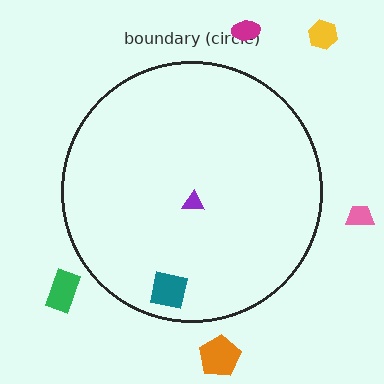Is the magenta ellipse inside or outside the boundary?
Outside.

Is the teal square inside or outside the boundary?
Inside.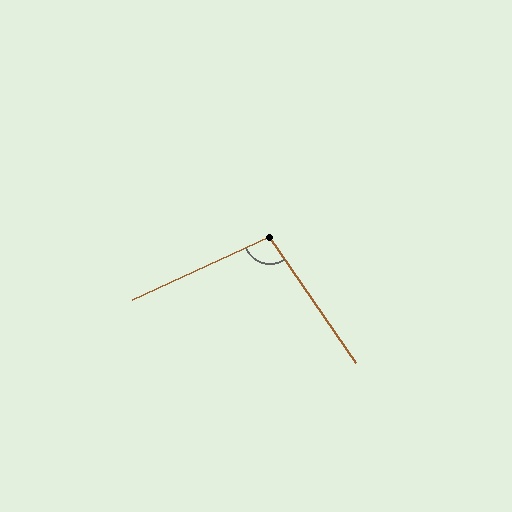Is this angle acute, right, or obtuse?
It is obtuse.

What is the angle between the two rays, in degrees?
Approximately 100 degrees.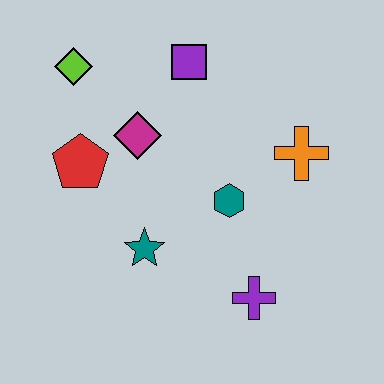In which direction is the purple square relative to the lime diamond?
The purple square is to the right of the lime diamond.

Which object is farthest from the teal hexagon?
The lime diamond is farthest from the teal hexagon.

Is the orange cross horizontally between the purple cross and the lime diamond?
No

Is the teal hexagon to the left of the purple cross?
Yes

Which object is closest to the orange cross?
The teal hexagon is closest to the orange cross.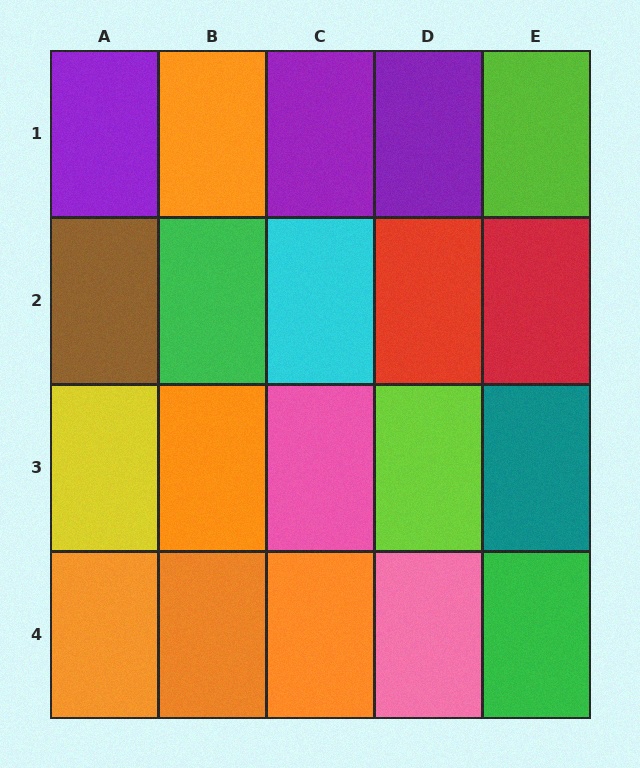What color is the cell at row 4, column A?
Orange.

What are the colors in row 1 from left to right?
Purple, orange, purple, purple, lime.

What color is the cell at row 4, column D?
Pink.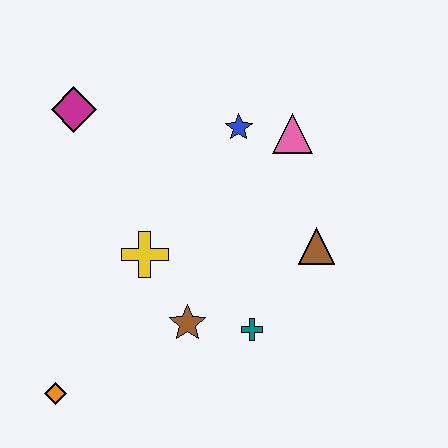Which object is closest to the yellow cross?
The brown star is closest to the yellow cross.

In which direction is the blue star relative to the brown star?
The blue star is above the brown star.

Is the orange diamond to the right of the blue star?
No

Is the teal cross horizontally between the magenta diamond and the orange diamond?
No